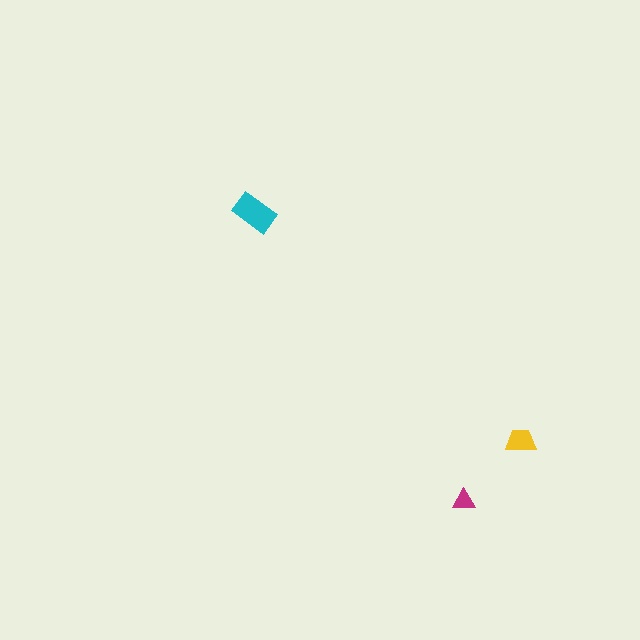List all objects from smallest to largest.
The magenta triangle, the yellow trapezoid, the cyan rectangle.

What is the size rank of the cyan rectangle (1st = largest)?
1st.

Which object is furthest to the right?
The yellow trapezoid is rightmost.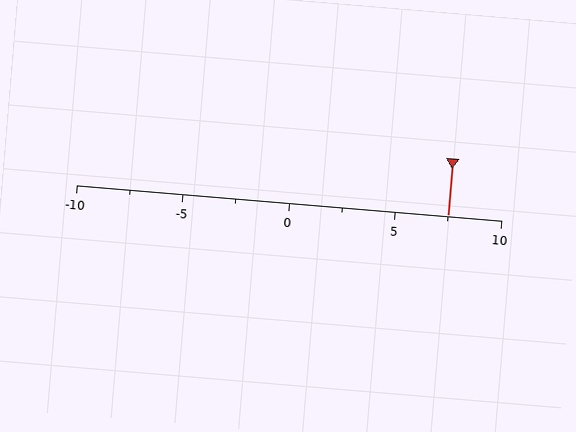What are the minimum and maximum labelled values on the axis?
The axis runs from -10 to 10.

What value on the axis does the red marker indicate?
The marker indicates approximately 7.5.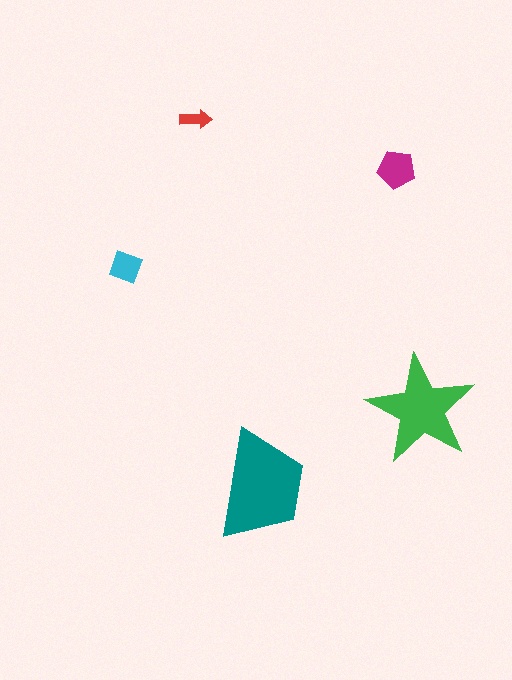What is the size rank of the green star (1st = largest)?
2nd.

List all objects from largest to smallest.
The teal trapezoid, the green star, the magenta pentagon, the cyan diamond, the red arrow.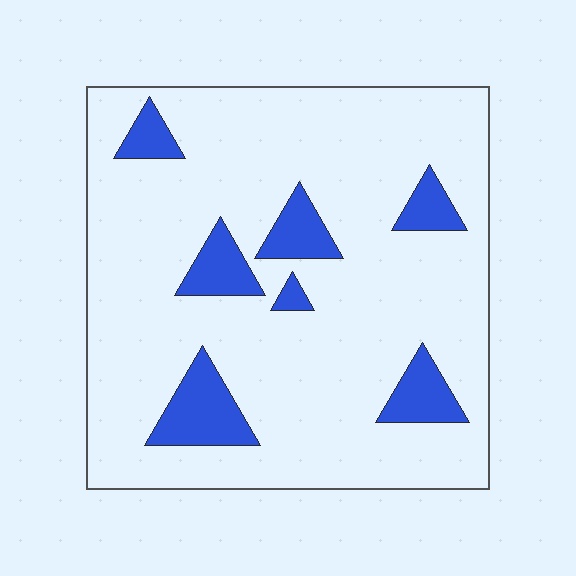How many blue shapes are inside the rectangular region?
7.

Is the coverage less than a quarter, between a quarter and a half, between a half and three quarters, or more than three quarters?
Less than a quarter.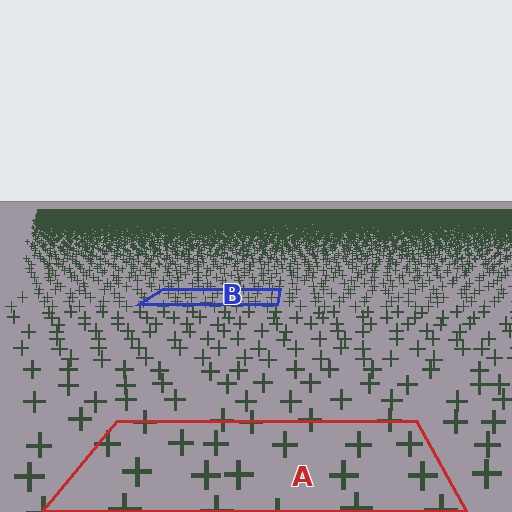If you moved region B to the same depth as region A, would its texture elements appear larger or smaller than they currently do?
They would appear larger. At a closer depth, the same texture elements are projected at a bigger on-screen size.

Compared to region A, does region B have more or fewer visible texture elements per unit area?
Region B has more texture elements per unit area — they are packed more densely because it is farther away.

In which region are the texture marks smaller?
The texture marks are smaller in region B, because it is farther away.